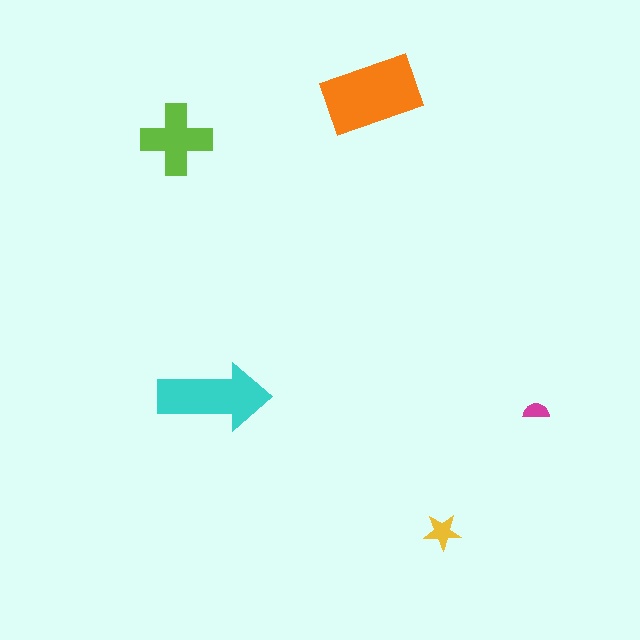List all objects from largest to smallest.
The orange rectangle, the cyan arrow, the lime cross, the yellow star, the magenta semicircle.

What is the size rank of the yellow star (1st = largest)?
4th.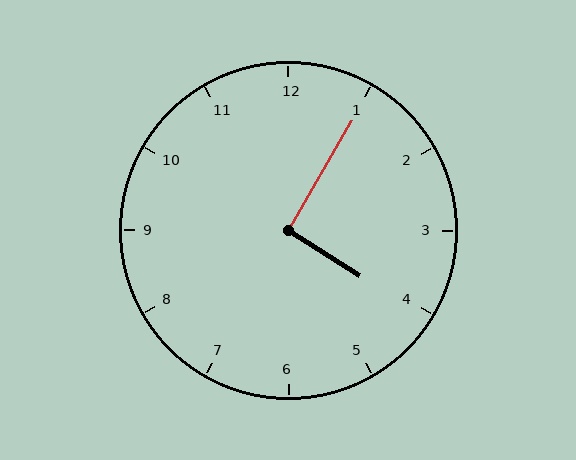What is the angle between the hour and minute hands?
Approximately 92 degrees.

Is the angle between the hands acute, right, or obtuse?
It is right.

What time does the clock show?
4:05.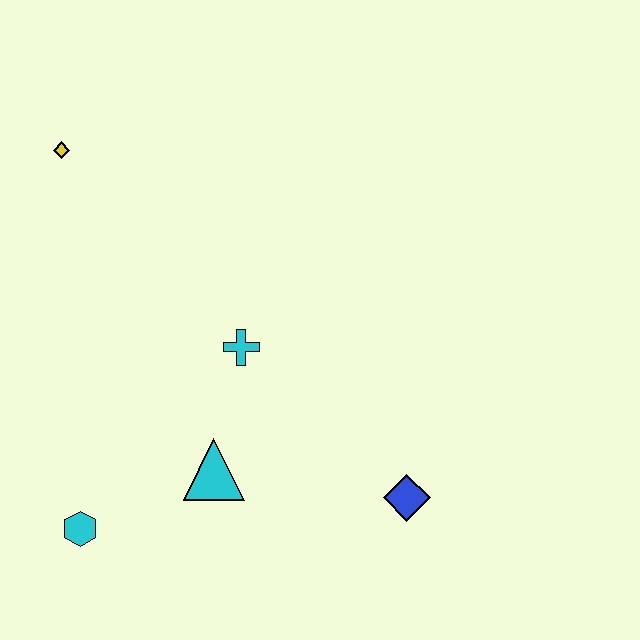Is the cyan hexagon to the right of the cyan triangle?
No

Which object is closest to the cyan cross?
The cyan triangle is closest to the cyan cross.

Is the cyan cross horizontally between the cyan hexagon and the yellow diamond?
No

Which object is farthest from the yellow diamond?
The blue diamond is farthest from the yellow diamond.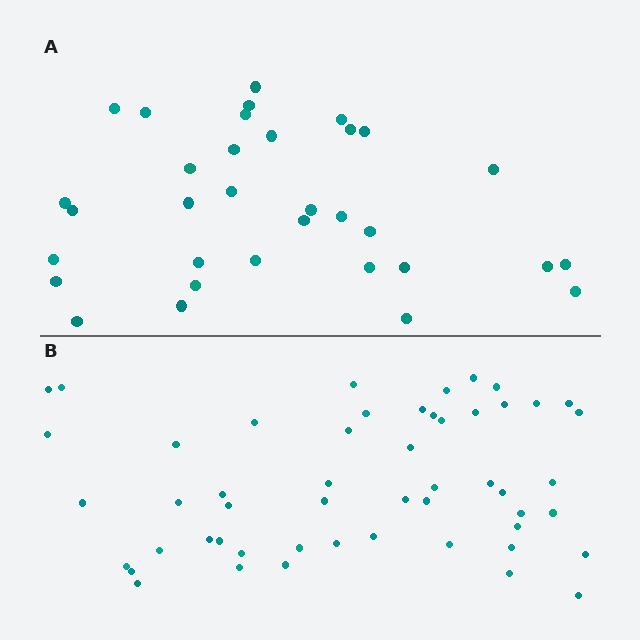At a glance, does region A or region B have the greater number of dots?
Region B (the bottom region) has more dots.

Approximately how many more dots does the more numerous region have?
Region B has approximately 20 more dots than region A.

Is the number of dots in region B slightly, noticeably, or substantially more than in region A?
Region B has substantially more. The ratio is roughly 1.6 to 1.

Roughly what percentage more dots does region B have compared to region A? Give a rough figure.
About 60% more.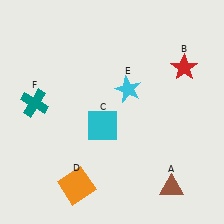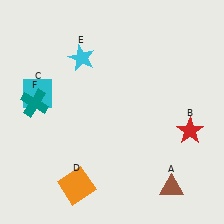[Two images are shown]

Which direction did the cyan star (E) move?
The cyan star (E) moved left.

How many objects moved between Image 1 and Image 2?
3 objects moved between the two images.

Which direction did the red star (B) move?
The red star (B) moved down.